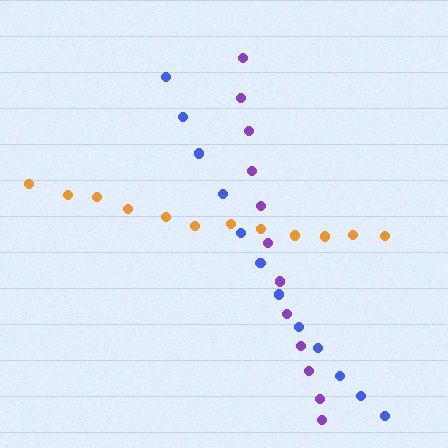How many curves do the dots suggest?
There are 3 distinct paths.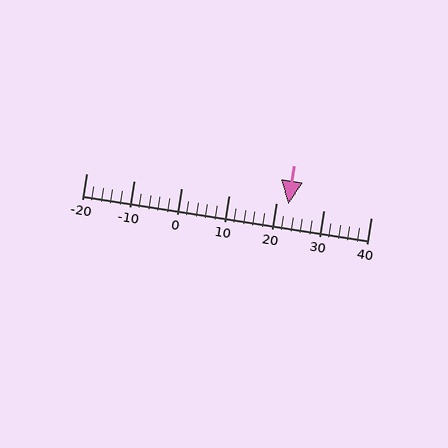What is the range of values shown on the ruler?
The ruler shows values from -20 to 40.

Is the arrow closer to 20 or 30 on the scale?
The arrow is closer to 20.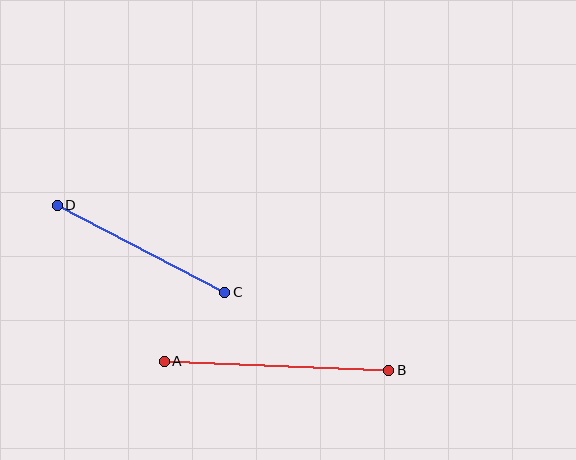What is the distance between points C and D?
The distance is approximately 189 pixels.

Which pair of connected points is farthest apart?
Points A and B are farthest apart.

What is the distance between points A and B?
The distance is approximately 225 pixels.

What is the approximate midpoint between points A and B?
The midpoint is at approximately (276, 366) pixels.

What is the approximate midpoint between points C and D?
The midpoint is at approximately (141, 249) pixels.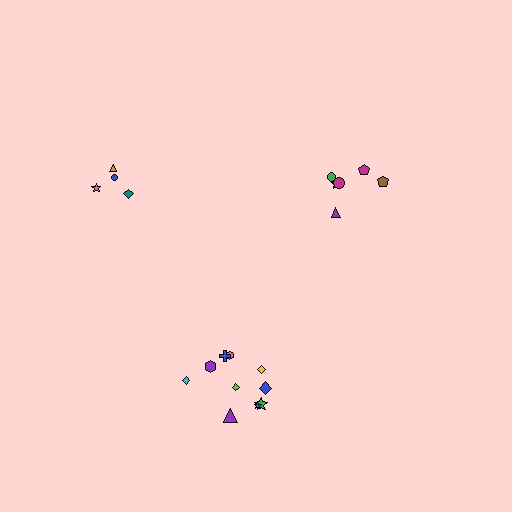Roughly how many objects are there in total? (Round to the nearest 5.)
Roughly 20 objects in total.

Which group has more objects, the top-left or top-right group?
The top-right group.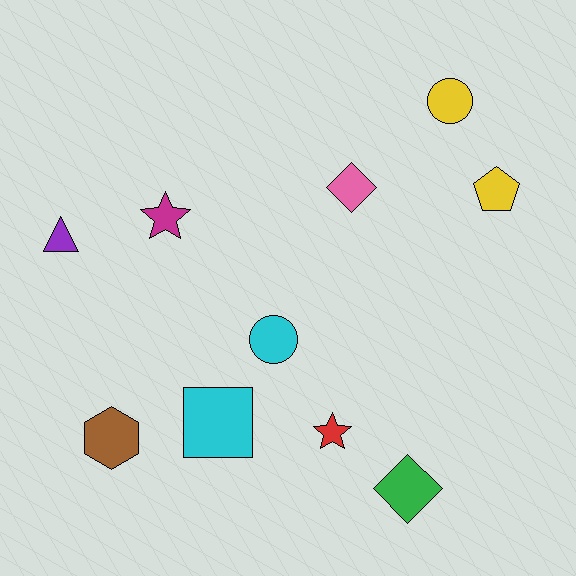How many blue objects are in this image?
There are no blue objects.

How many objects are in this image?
There are 10 objects.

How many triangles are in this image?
There is 1 triangle.